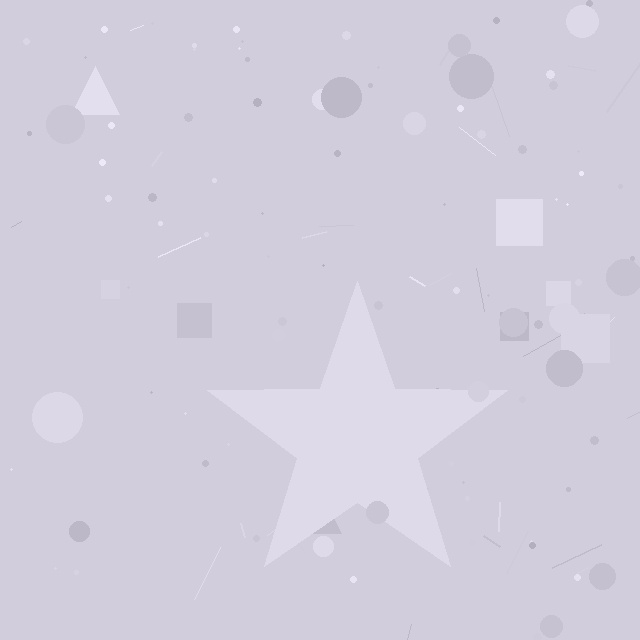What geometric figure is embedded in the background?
A star is embedded in the background.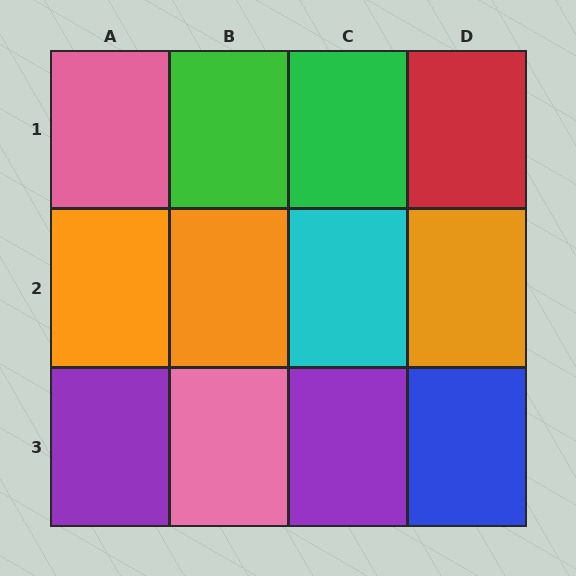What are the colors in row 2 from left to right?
Orange, orange, cyan, orange.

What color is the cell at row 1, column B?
Green.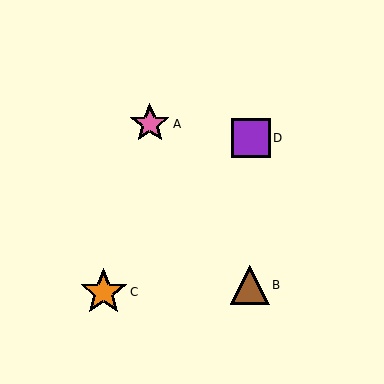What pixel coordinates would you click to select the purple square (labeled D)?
Click at (251, 138) to select the purple square D.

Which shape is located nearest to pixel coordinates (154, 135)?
The pink star (labeled A) at (150, 124) is nearest to that location.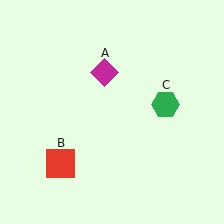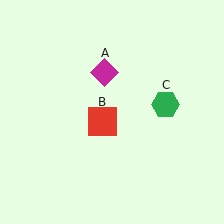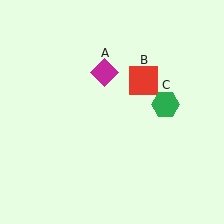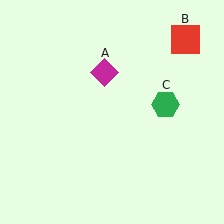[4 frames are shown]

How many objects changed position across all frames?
1 object changed position: red square (object B).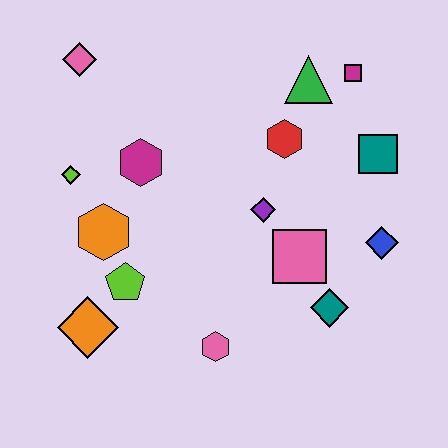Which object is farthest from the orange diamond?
The magenta square is farthest from the orange diamond.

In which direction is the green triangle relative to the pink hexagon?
The green triangle is above the pink hexagon.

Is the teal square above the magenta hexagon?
Yes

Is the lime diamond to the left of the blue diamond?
Yes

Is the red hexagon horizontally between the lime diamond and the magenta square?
Yes